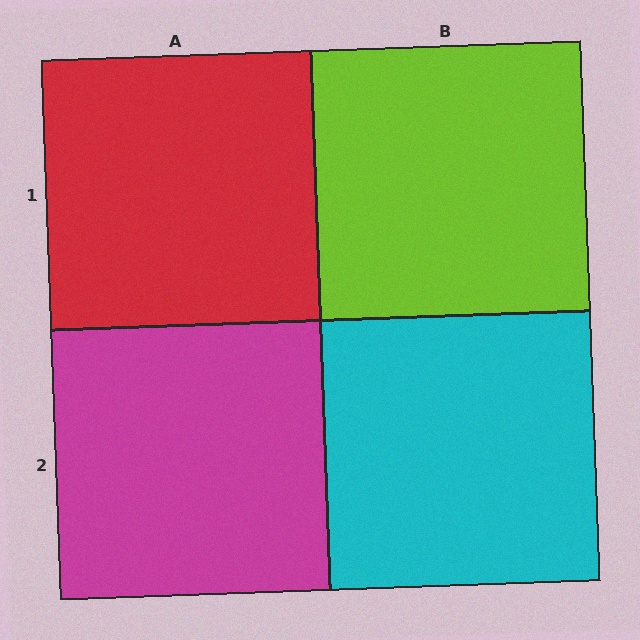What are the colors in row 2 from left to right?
Magenta, cyan.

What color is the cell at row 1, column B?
Lime.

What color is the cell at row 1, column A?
Red.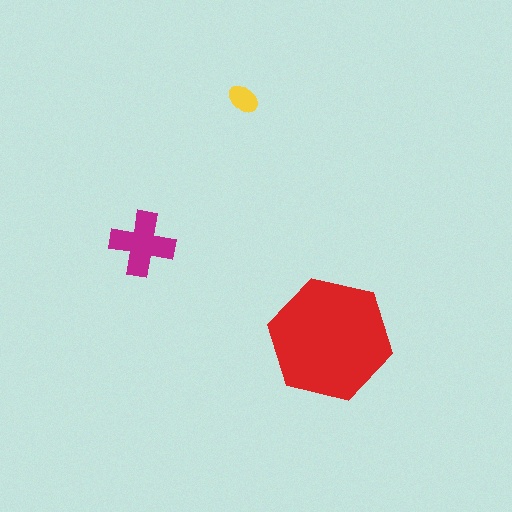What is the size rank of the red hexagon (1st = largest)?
1st.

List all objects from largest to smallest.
The red hexagon, the magenta cross, the yellow ellipse.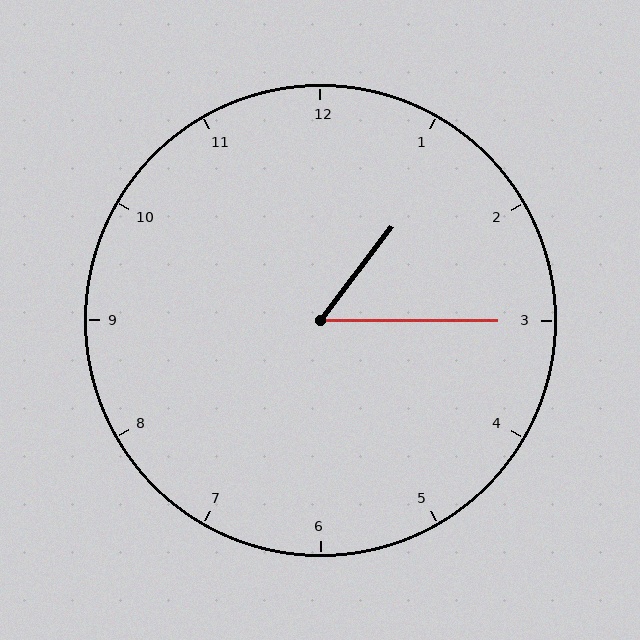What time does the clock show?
1:15.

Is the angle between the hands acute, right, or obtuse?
It is acute.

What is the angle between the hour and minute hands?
Approximately 52 degrees.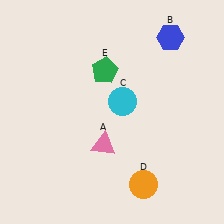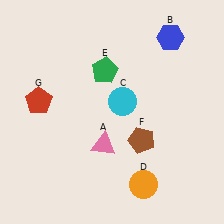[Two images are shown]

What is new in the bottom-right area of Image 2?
A brown pentagon (F) was added in the bottom-right area of Image 2.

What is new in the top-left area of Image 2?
A red pentagon (G) was added in the top-left area of Image 2.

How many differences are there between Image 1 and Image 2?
There are 2 differences between the two images.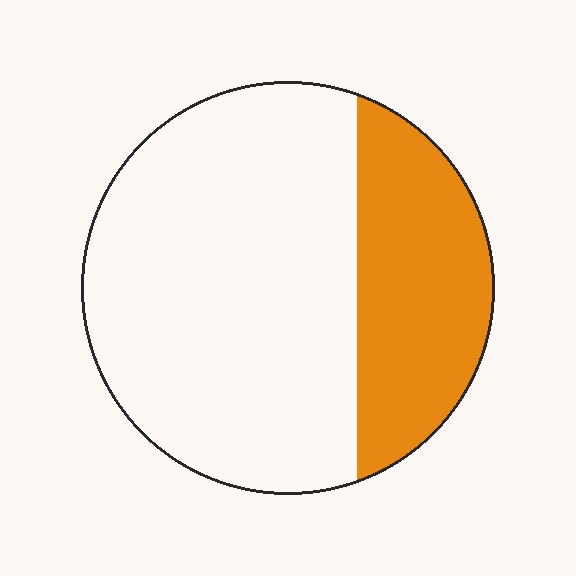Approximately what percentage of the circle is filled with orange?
Approximately 30%.